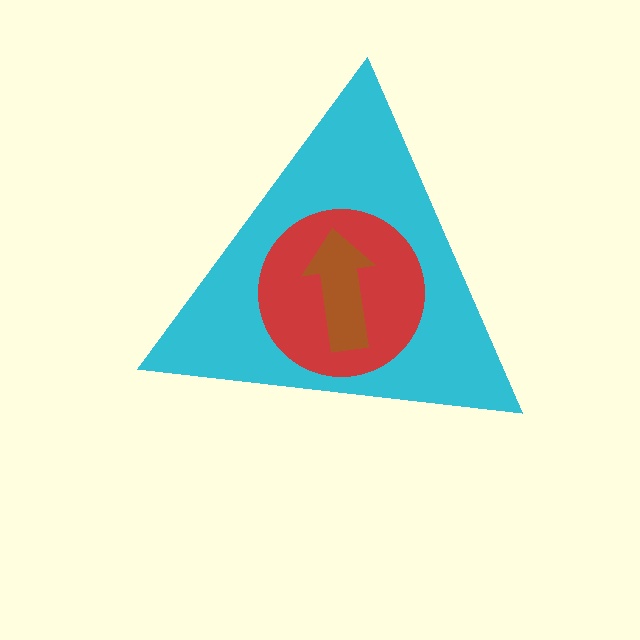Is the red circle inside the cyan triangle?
Yes.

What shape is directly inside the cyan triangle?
The red circle.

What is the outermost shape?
The cyan triangle.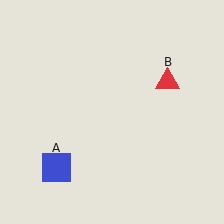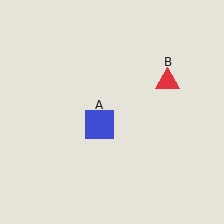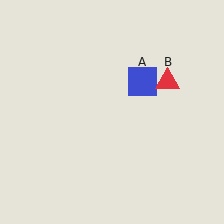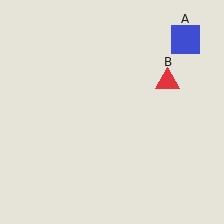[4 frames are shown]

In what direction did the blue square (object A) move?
The blue square (object A) moved up and to the right.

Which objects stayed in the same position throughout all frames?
Red triangle (object B) remained stationary.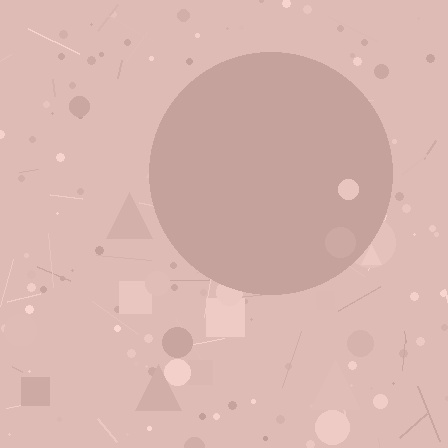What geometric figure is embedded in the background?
A circle is embedded in the background.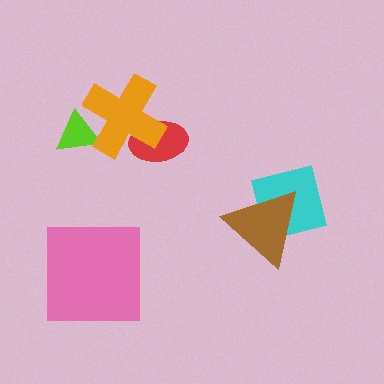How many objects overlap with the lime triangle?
1 object overlaps with the lime triangle.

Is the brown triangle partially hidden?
No, no other shape covers it.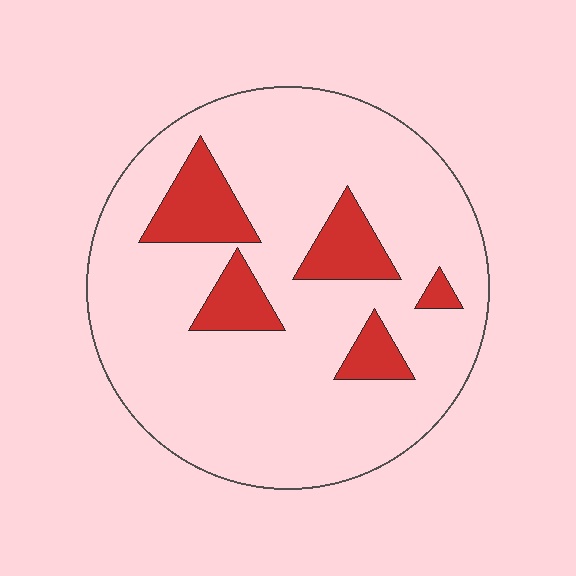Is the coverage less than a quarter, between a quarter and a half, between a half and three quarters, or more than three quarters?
Less than a quarter.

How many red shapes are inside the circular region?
5.